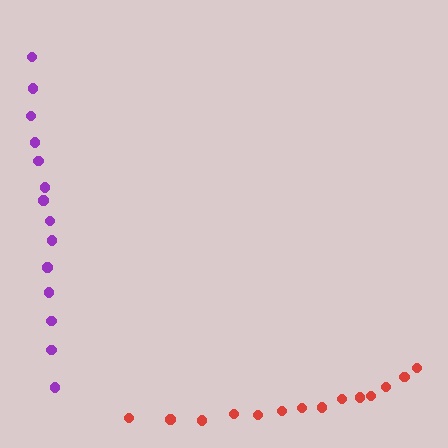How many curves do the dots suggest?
There are 2 distinct paths.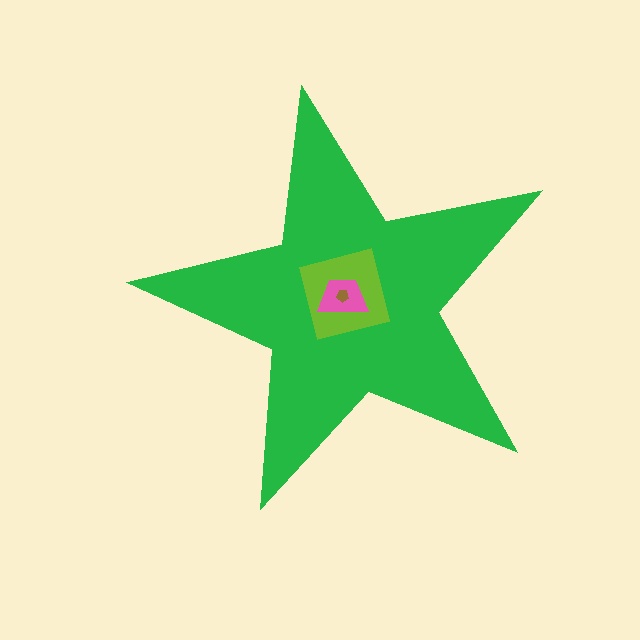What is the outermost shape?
The green star.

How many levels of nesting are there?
4.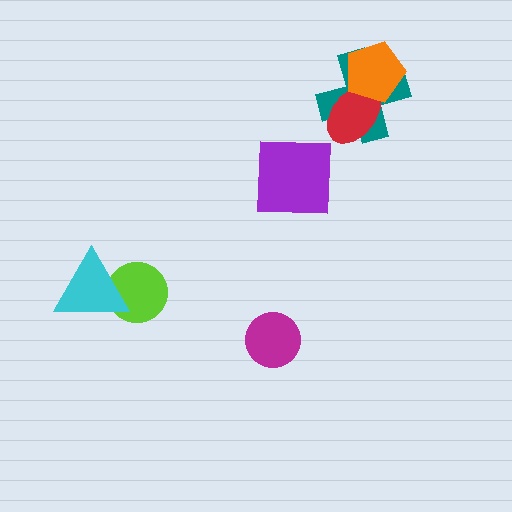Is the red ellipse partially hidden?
Yes, it is partially covered by another shape.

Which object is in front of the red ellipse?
The orange pentagon is in front of the red ellipse.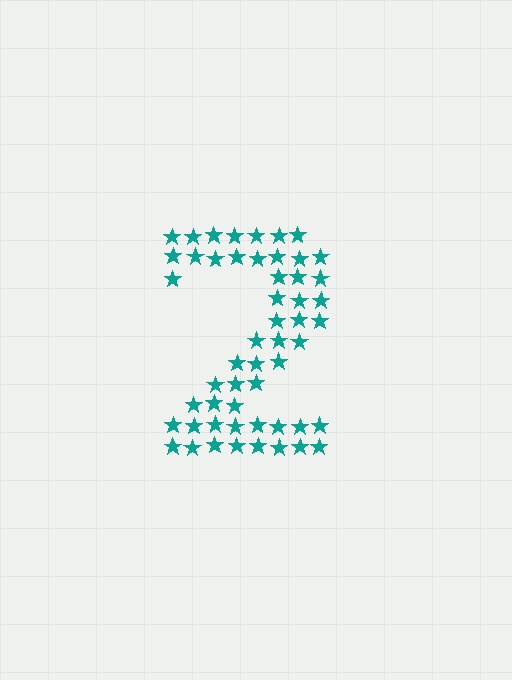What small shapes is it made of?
It is made of small stars.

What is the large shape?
The large shape is the digit 2.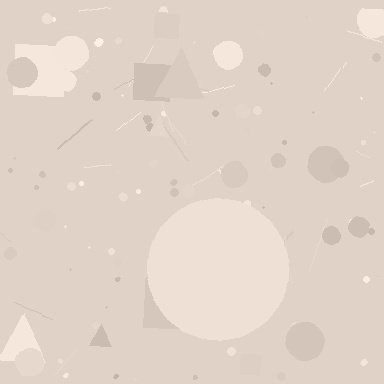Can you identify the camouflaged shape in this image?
The camouflaged shape is a circle.